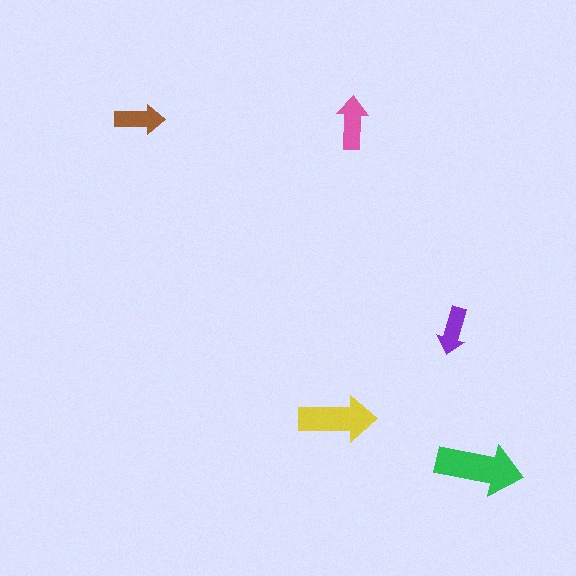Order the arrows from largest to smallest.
the green one, the yellow one, the pink one, the brown one, the purple one.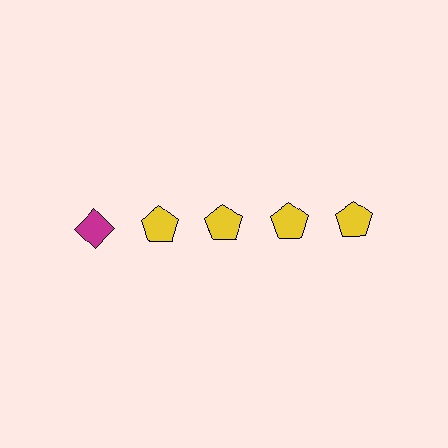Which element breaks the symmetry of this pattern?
The magenta diamond in the top row, leftmost column breaks the symmetry. All other shapes are yellow pentagons.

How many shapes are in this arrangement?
There are 5 shapes arranged in a grid pattern.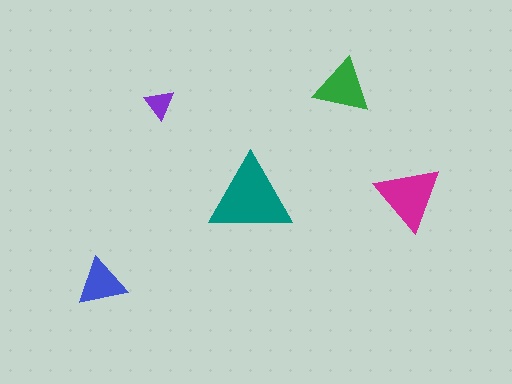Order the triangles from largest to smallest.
the teal one, the magenta one, the green one, the blue one, the purple one.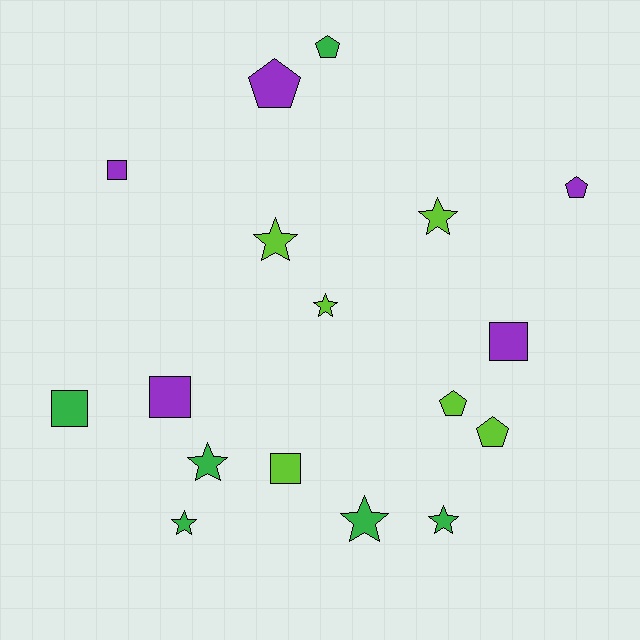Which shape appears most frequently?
Star, with 7 objects.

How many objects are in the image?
There are 17 objects.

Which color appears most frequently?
Green, with 6 objects.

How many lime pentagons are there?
There are 2 lime pentagons.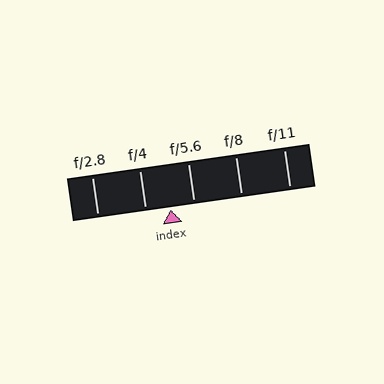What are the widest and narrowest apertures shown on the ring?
The widest aperture shown is f/2.8 and the narrowest is f/11.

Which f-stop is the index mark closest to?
The index mark is closest to f/5.6.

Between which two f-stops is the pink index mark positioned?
The index mark is between f/4 and f/5.6.